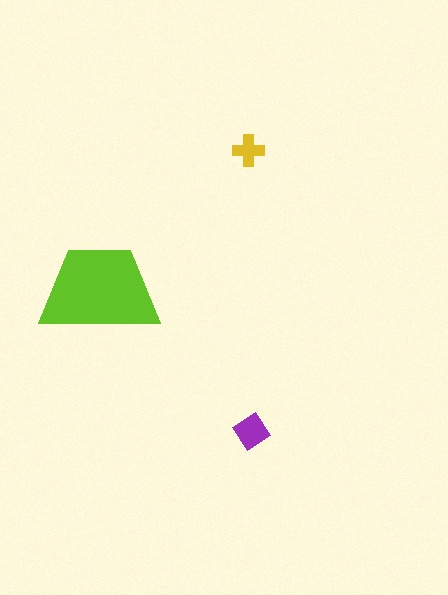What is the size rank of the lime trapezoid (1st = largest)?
1st.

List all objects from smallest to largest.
The yellow cross, the purple diamond, the lime trapezoid.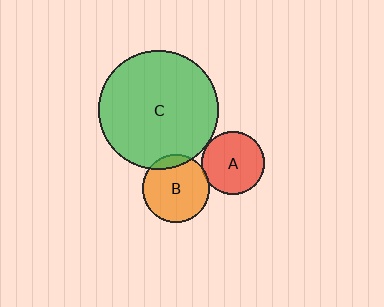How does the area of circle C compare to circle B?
Approximately 3.1 times.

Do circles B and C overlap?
Yes.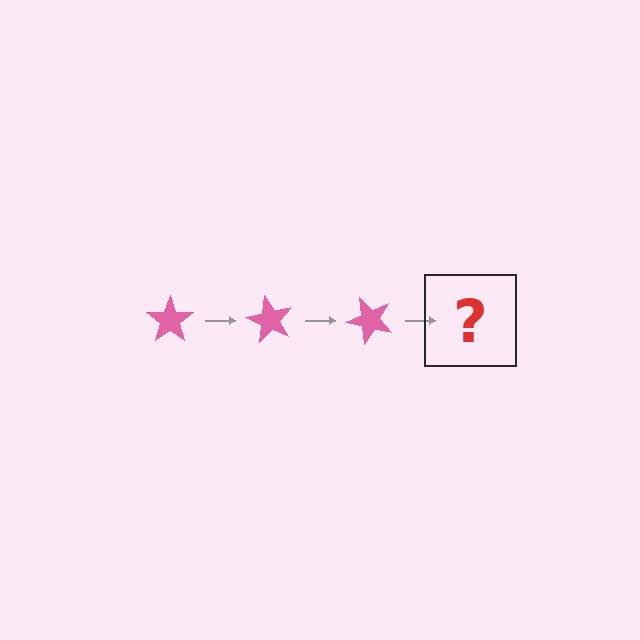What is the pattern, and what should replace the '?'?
The pattern is that the star rotates 60 degrees each step. The '?' should be a pink star rotated 180 degrees.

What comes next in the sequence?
The next element should be a pink star rotated 180 degrees.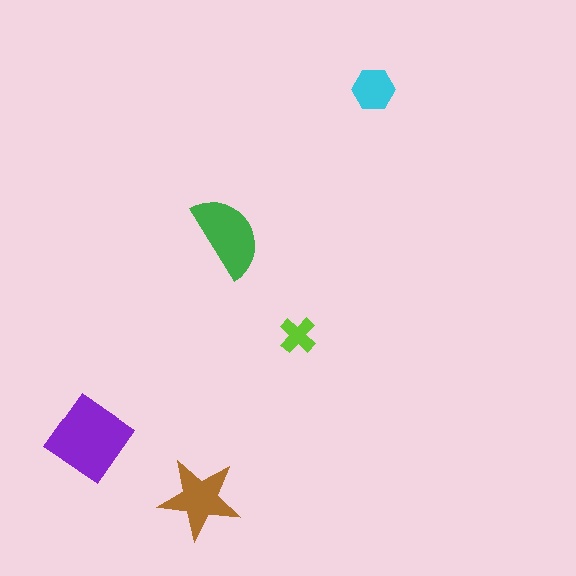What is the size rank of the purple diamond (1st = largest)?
1st.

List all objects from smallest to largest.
The lime cross, the cyan hexagon, the brown star, the green semicircle, the purple diamond.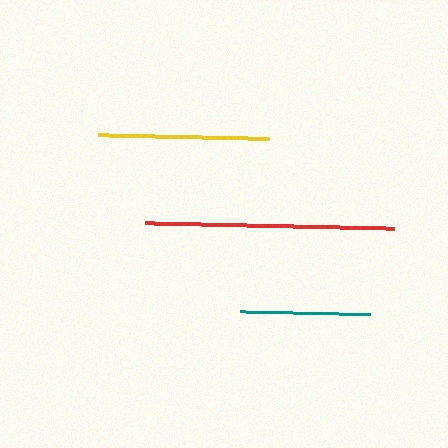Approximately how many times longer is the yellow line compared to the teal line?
The yellow line is approximately 1.3 times the length of the teal line.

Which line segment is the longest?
The red line is the longest at approximately 249 pixels.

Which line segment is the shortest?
The teal line is the shortest at approximately 131 pixels.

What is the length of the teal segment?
The teal segment is approximately 131 pixels long.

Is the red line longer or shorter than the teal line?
The red line is longer than the teal line.